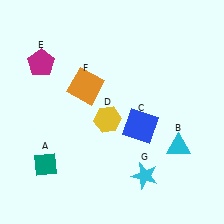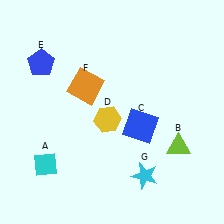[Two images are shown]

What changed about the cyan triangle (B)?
In Image 1, B is cyan. In Image 2, it changed to lime.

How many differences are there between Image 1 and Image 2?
There are 3 differences between the two images.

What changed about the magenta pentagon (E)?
In Image 1, E is magenta. In Image 2, it changed to blue.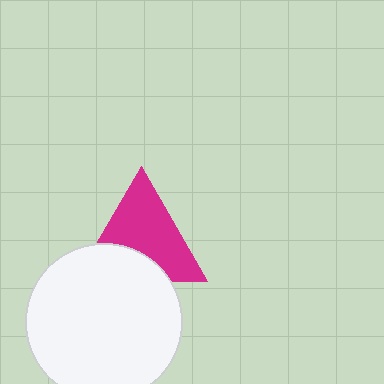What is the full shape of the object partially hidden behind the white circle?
The partially hidden object is a magenta triangle.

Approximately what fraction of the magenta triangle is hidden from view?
Roughly 33% of the magenta triangle is hidden behind the white circle.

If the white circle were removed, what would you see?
You would see the complete magenta triangle.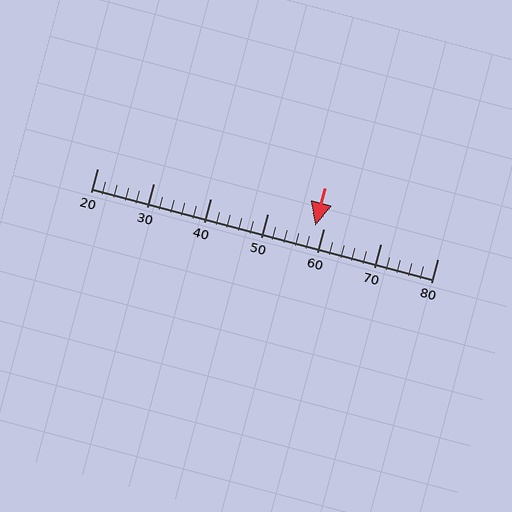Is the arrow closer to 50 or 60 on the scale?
The arrow is closer to 60.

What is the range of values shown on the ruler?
The ruler shows values from 20 to 80.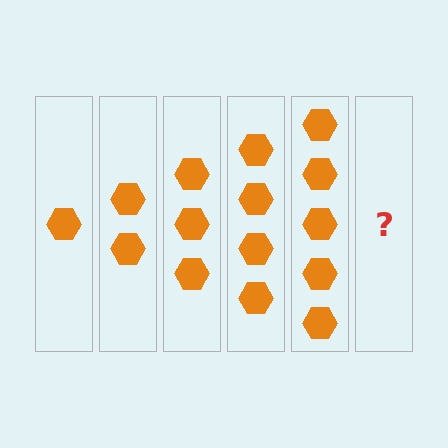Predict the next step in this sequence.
The next step is 6 hexagons.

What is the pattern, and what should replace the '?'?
The pattern is that each step adds one more hexagon. The '?' should be 6 hexagons.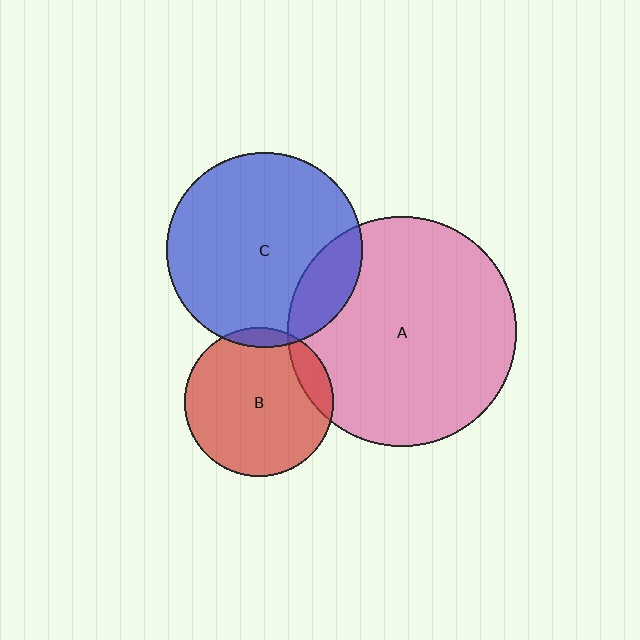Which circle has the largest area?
Circle A (pink).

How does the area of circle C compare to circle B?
Approximately 1.7 times.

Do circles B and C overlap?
Yes.